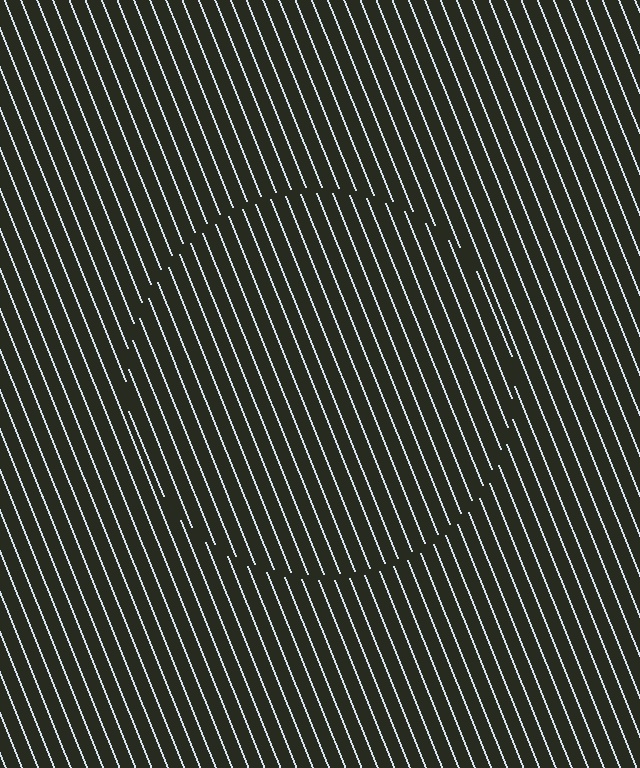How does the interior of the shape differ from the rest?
The interior of the shape contains the same grating, shifted by half a period — the contour is defined by the phase discontinuity where line-ends from the inner and outer gratings abut.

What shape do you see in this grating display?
An illusory circle. The interior of the shape contains the same grating, shifted by half a period — the contour is defined by the phase discontinuity where line-ends from the inner and outer gratings abut.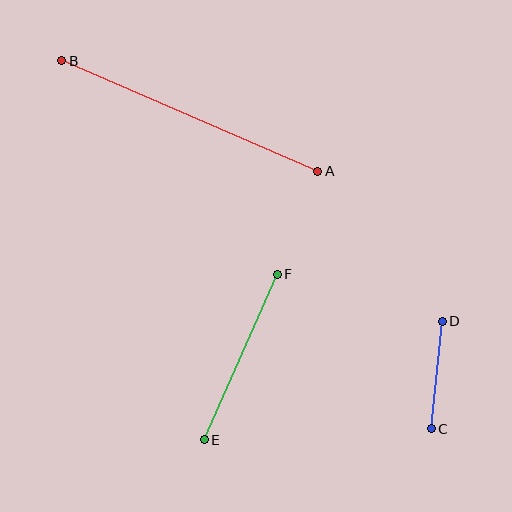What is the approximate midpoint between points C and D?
The midpoint is at approximately (437, 375) pixels.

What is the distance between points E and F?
The distance is approximately 181 pixels.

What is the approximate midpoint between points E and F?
The midpoint is at approximately (241, 357) pixels.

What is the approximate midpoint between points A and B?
The midpoint is at approximately (190, 116) pixels.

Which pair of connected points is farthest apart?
Points A and B are farthest apart.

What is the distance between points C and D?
The distance is approximately 108 pixels.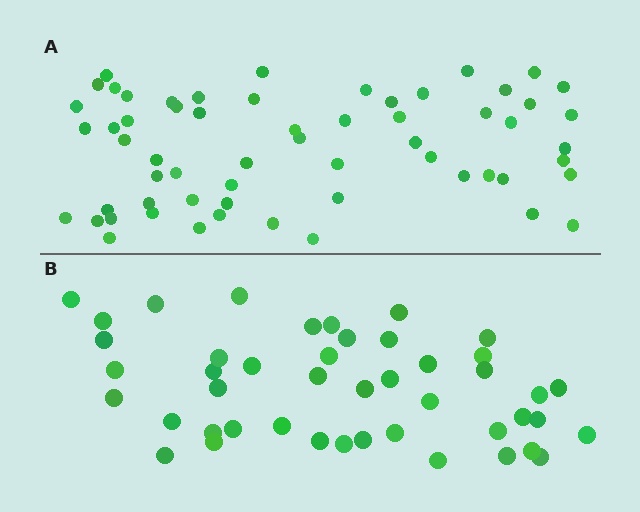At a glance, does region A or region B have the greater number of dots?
Region A (the top region) has more dots.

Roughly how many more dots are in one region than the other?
Region A has approximately 15 more dots than region B.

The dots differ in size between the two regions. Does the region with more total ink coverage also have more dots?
No. Region B has more total ink coverage because its dots are larger, but region A actually contains more individual dots. Total area can be misleading — the number of items is what matters here.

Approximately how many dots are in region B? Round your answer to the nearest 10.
About 40 dots. (The exact count is 45, which rounds to 40.)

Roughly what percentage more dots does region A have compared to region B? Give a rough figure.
About 35% more.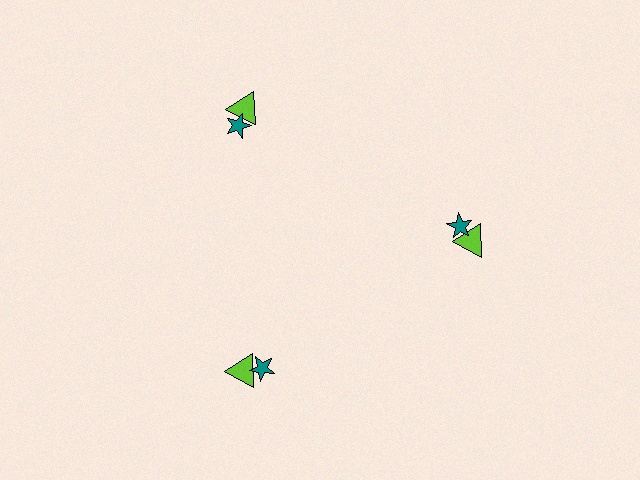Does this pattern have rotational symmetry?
Yes, this pattern has 3-fold rotational symmetry. It looks the same after rotating 120 degrees around the center.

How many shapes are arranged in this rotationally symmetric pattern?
There are 6 shapes, arranged in 3 groups of 2.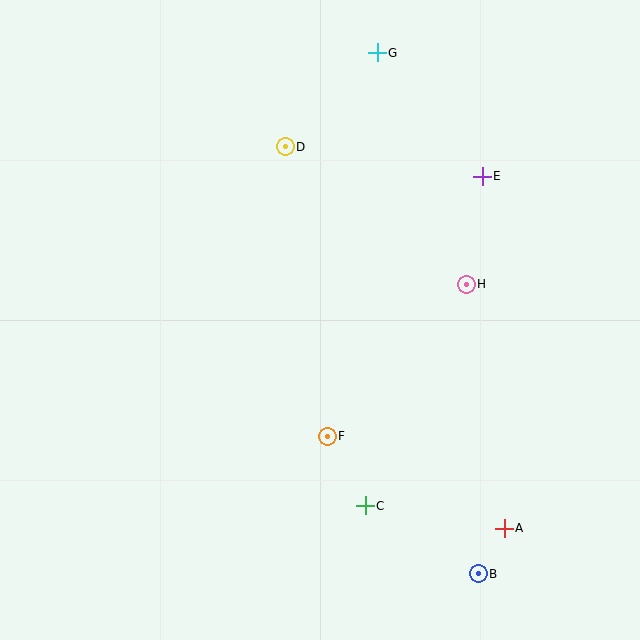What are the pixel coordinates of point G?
Point G is at (377, 53).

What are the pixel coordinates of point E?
Point E is at (482, 176).